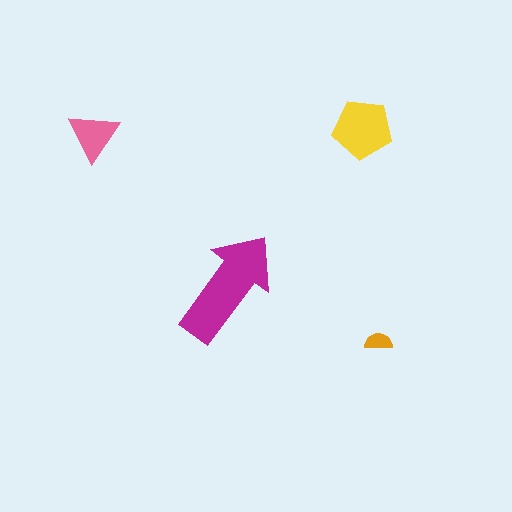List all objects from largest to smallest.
The magenta arrow, the yellow pentagon, the pink triangle, the orange semicircle.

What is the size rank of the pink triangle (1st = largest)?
3rd.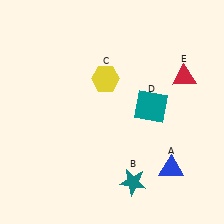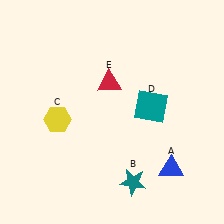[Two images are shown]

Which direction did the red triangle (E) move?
The red triangle (E) moved left.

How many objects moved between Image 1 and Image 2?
2 objects moved between the two images.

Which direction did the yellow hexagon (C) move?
The yellow hexagon (C) moved left.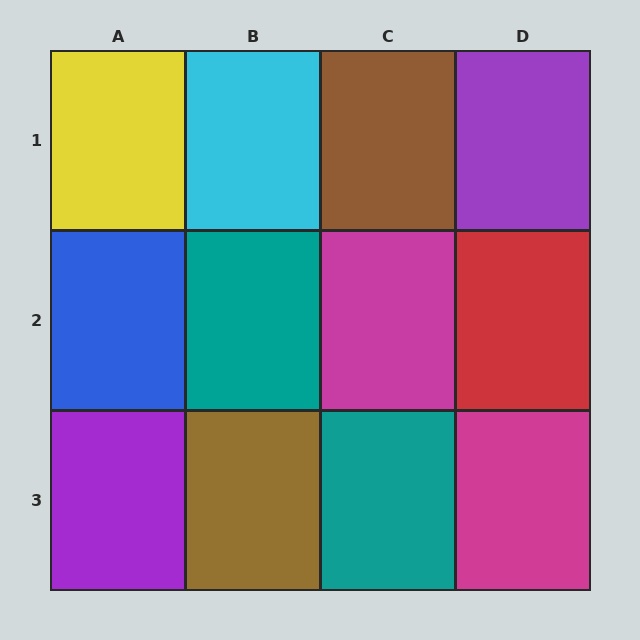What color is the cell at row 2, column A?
Blue.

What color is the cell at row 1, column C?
Brown.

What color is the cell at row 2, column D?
Red.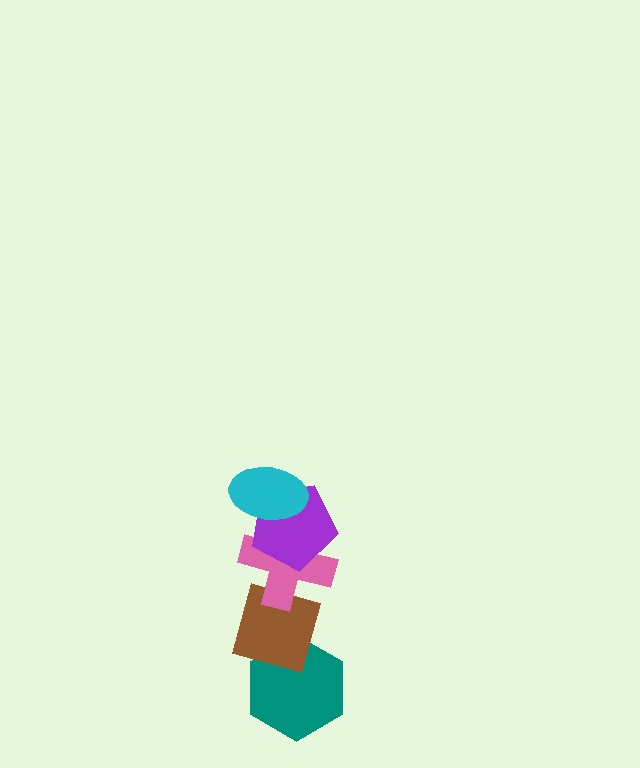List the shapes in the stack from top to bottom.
From top to bottom: the cyan ellipse, the purple pentagon, the pink cross, the brown diamond, the teal hexagon.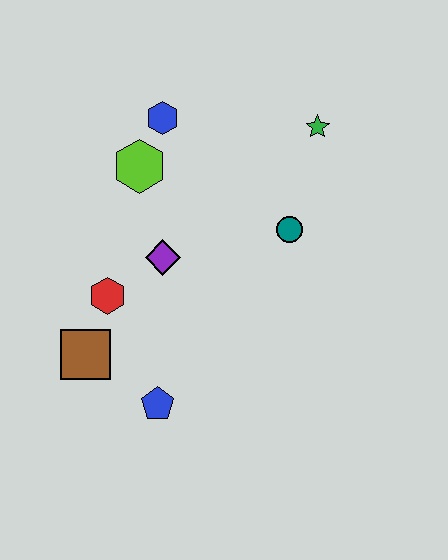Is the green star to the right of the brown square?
Yes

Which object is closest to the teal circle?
The green star is closest to the teal circle.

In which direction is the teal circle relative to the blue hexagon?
The teal circle is to the right of the blue hexagon.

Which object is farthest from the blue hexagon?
The blue pentagon is farthest from the blue hexagon.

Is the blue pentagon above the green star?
No